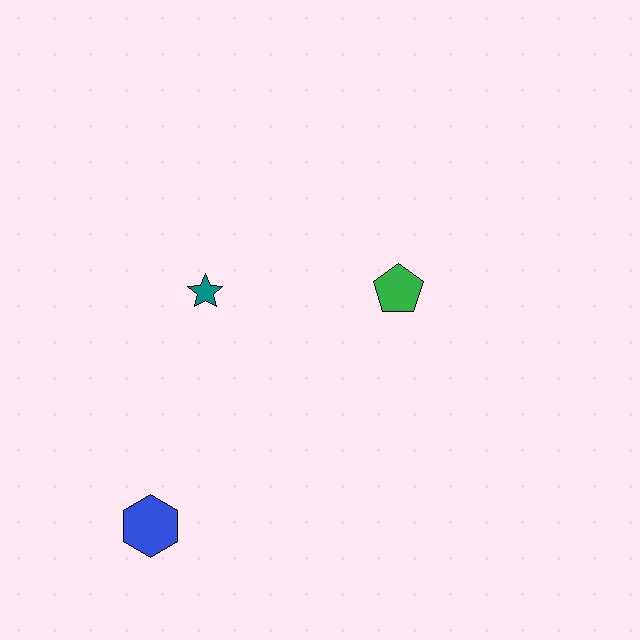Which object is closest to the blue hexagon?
The teal star is closest to the blue hexagon.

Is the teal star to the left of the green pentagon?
Yes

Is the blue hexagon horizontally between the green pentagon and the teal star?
No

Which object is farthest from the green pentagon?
The blue hexagon is farthest from the green pentagon.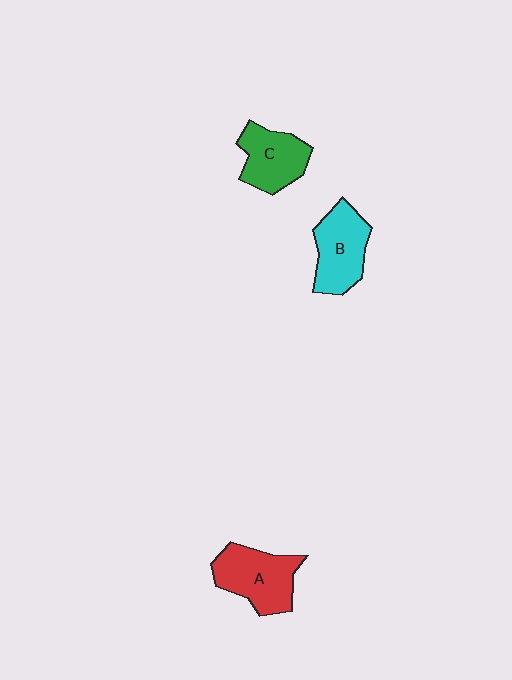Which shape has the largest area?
Shape A (red).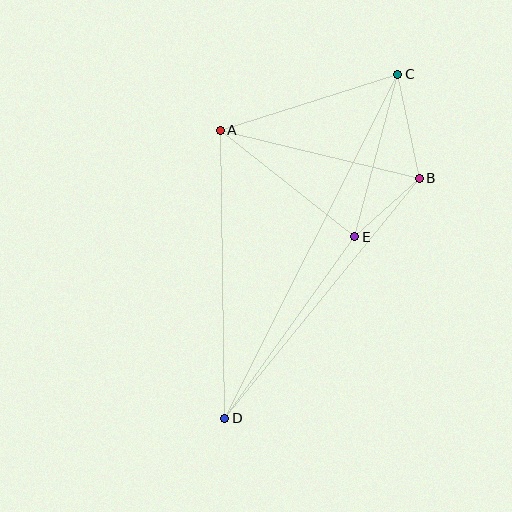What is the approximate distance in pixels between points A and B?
The distance between A and B is approximately 205 pixels.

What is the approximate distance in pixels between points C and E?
The distance between C and E is approximately 168 pixels.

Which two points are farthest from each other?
Points C and D are farthest from each other.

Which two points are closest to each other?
Points B and E are closest to each other.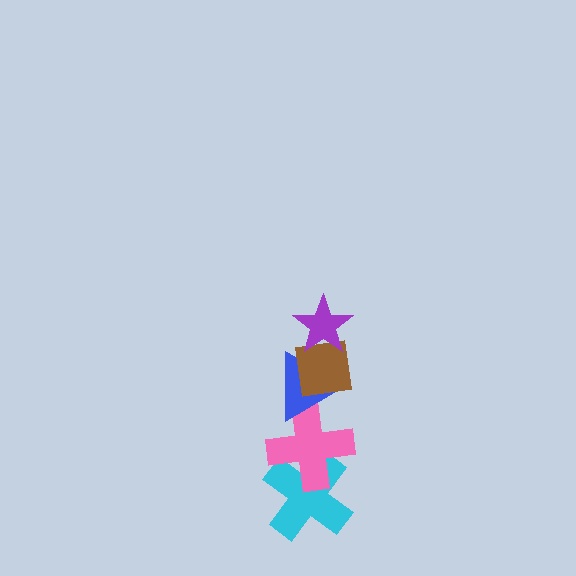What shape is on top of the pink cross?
The blue triangle is on top of the pink cross.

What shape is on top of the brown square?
The purple star is on top of the brown square.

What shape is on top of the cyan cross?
The pink cross is on top of the cyan cross.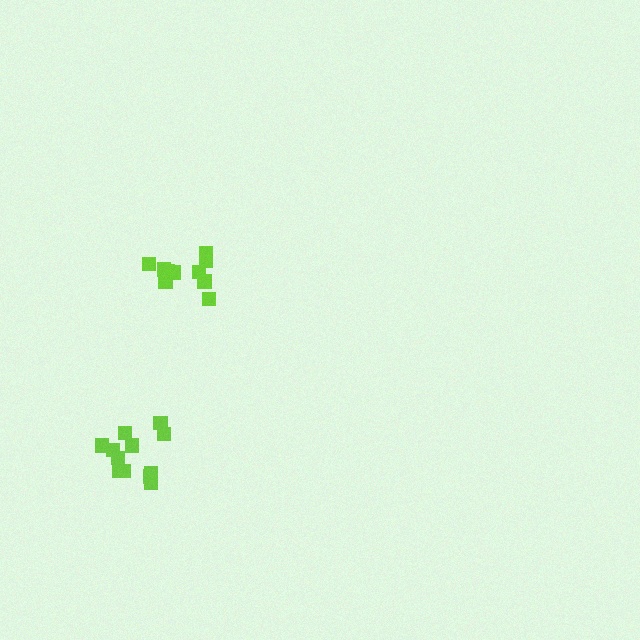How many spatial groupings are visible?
There are 2 spatial groupings.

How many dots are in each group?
Group 1: 12 dots, Group 2: 10 dots (22 total).